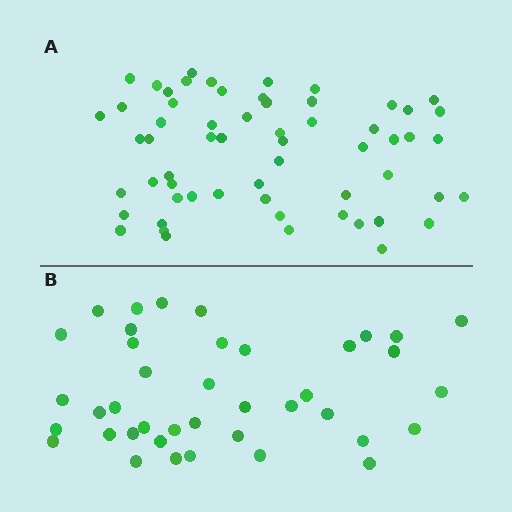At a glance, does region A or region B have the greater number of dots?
Region A (the top region) has more dots.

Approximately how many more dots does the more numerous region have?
Region A has approximately 20 more dots than region B.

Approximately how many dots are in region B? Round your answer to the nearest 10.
About 40 dots.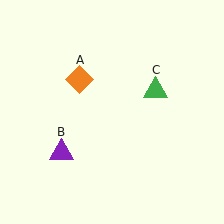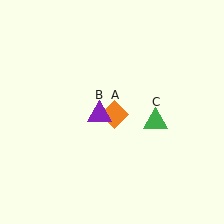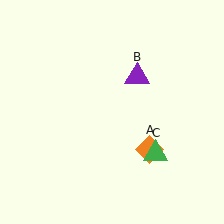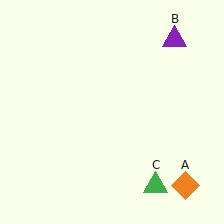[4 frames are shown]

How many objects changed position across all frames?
3 objects changed position: orange diamond (object A), purple triangle (object B), green triangle (object C).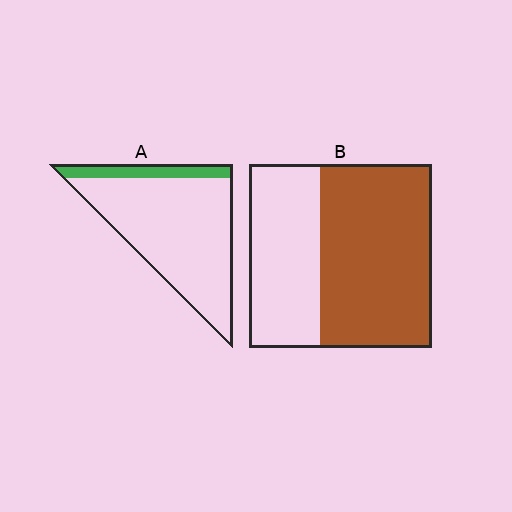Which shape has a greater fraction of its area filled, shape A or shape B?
Shape B.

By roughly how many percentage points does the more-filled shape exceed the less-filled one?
By roughly 45 percentage points (B over A).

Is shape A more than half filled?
No.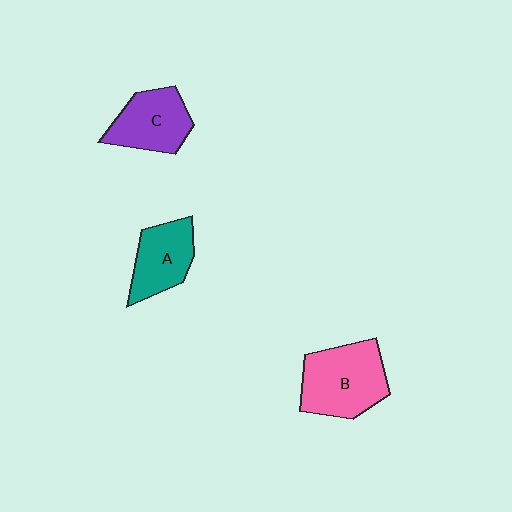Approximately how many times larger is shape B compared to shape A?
Approximately 1.4 times.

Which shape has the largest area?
Shape B (pink).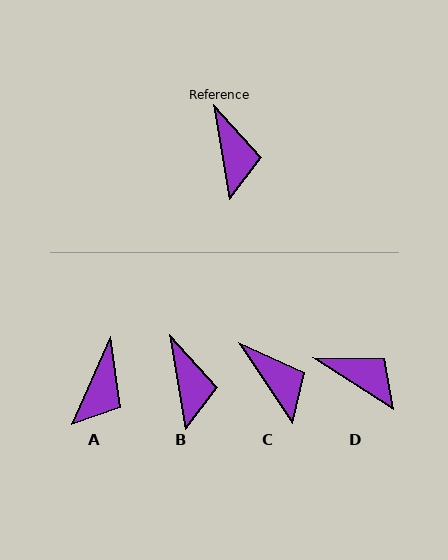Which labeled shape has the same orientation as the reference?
B.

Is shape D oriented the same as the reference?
No, it is off by about 47 degrees.